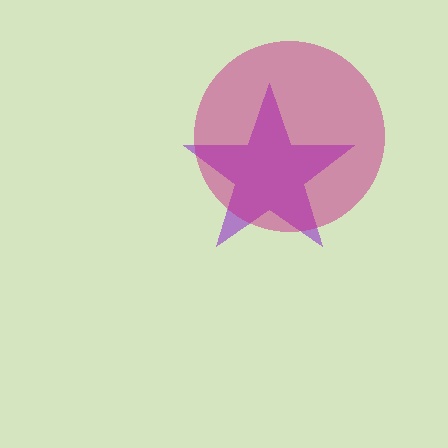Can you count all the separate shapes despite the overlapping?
Yes, there are 2 separate shapes.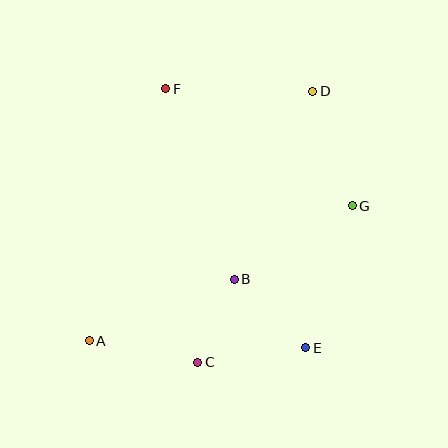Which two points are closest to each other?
Points B and C are closest to each other.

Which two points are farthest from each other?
Points A and D are farthest from each other.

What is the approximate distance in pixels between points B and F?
The distance between B and F is approximately 202 pixels.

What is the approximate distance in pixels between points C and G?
The distance between C and G is approximately 220 pixels.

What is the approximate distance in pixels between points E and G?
The distance between E and G is approximately 149 pixels.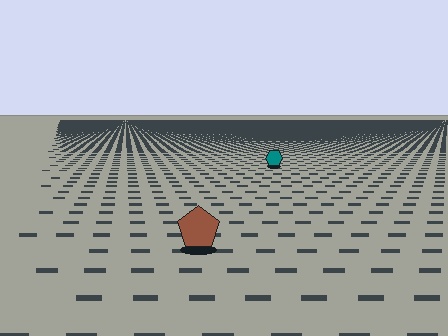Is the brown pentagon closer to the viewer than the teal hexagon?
Yes. The brown pentagon is closer — you can tell from the texture gradient: the ground texture is coarser near it.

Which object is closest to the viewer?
The brown pentagon is closest. The texture marks near it are larger and more spread out.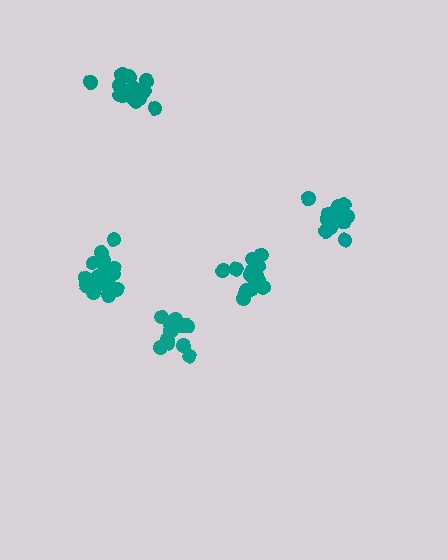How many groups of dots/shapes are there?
There are 5 groups.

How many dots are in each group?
Group 1: 15 dots, Group 2: 18 dots, Group 3: 16 dots, Group 4: 13 dots, Group 5: 18 dots (80 total).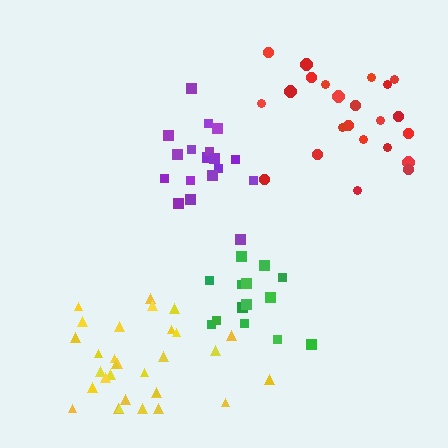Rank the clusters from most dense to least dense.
purple, yellow, green, red.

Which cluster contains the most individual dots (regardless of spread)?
Yellow (31).